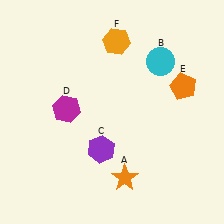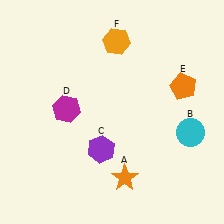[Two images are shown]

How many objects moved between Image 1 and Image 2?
1 object moved between the two images.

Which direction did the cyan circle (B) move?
The cyan circle (B) moved down.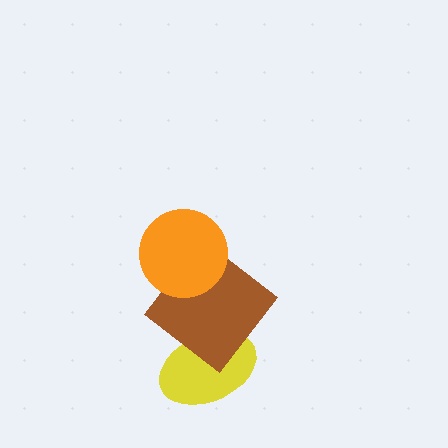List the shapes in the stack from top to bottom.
From top to bottom: the orange circle, the brown diamond, the yellow ellipse.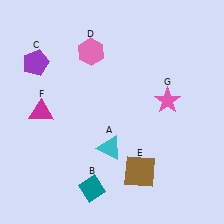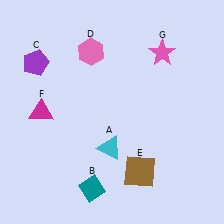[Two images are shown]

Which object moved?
The pink star (G) moved up.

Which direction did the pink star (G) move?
The pink star (G) moved up.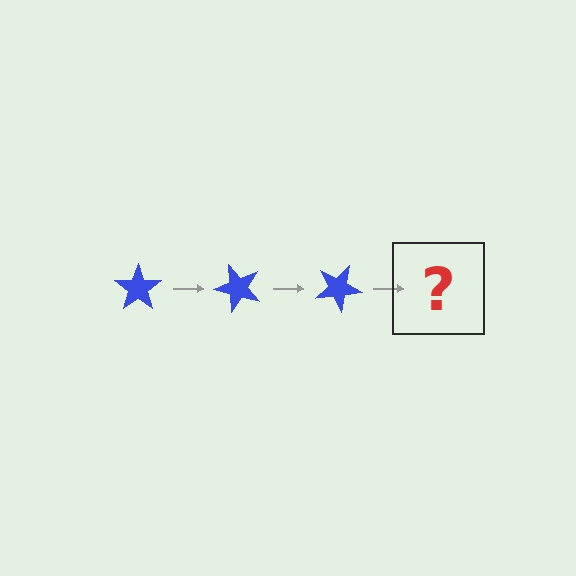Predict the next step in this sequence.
The next step is a blue star rotated 150 degrees.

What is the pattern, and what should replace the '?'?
The pattern is that the star rotates 50 degrees each step. The '?' should be a blue star rotated 150 degrees.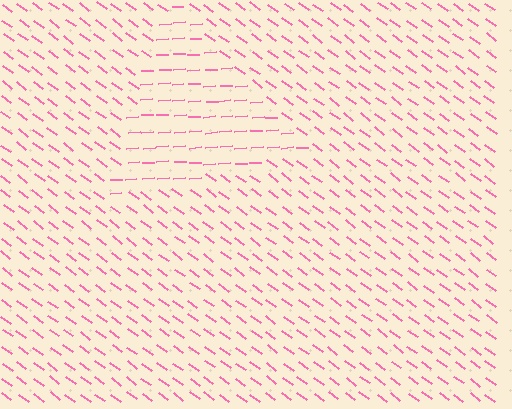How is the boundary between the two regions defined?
The boundary is defined purely by a change in line orientation (approximately 39 degrees difference). All lines are the same color and thickness.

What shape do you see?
I see a triangle.